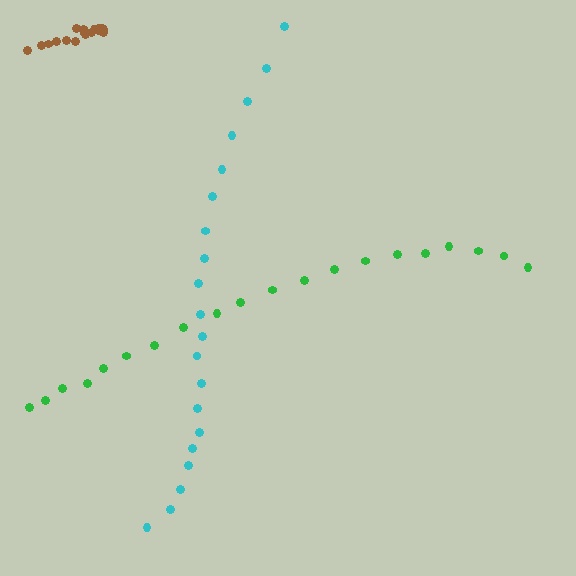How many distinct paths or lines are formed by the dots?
There are 3 distinct paths.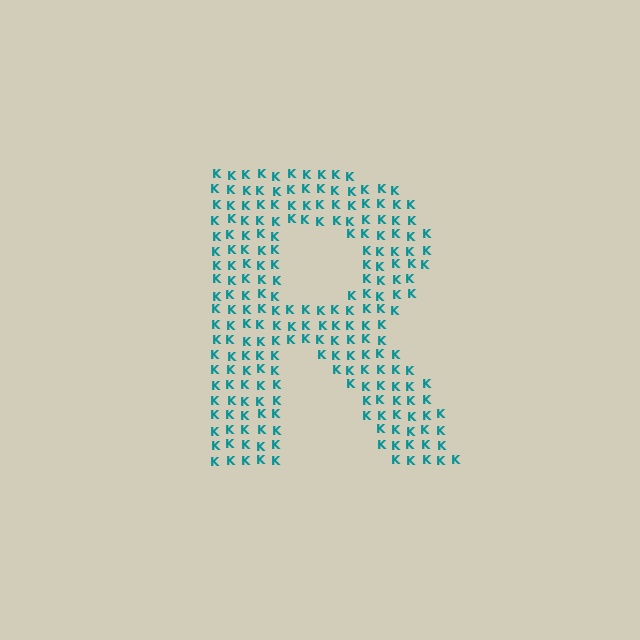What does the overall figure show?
The overall figure shows the letter R.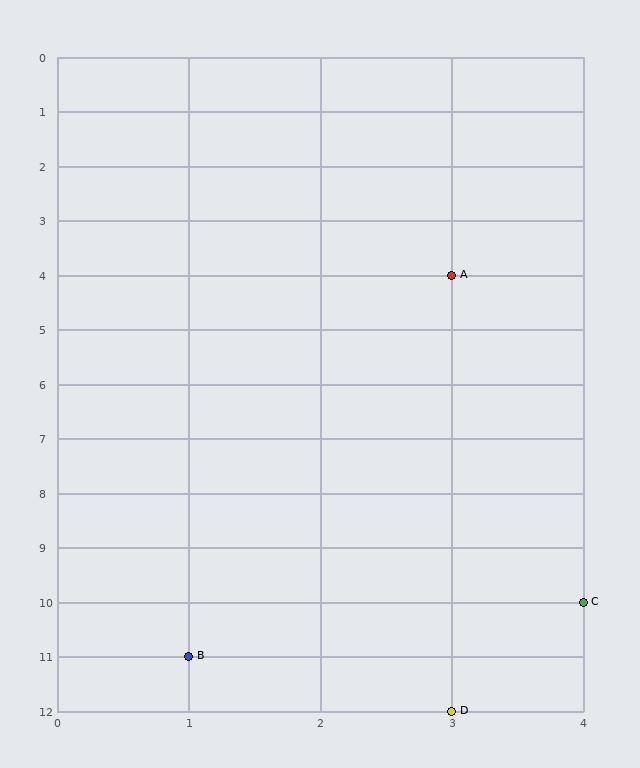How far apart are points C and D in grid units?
Points C and D are 1 column and 2 rows apart (about 2.2 grid units diagonally).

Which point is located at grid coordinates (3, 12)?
Point D is at (3, 12).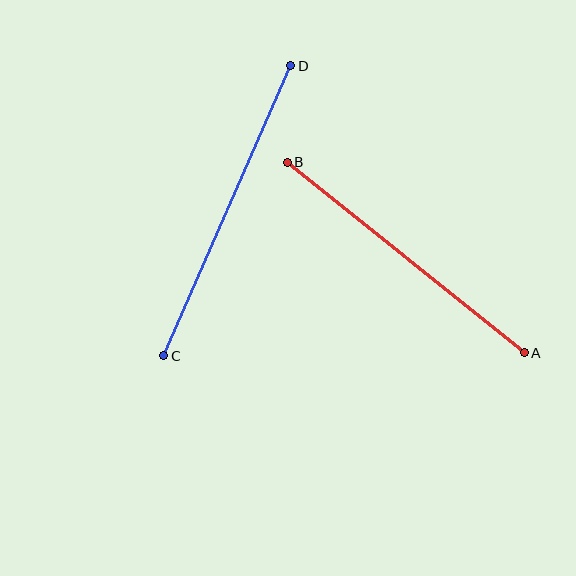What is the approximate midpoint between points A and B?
The midpoint is at approximately (406, 257) pixels.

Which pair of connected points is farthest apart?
Points C and D are farthest apart.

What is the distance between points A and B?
The distance is approximately 304 pixels.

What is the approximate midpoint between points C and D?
The midpoint is at approximately (227, 211) pixels.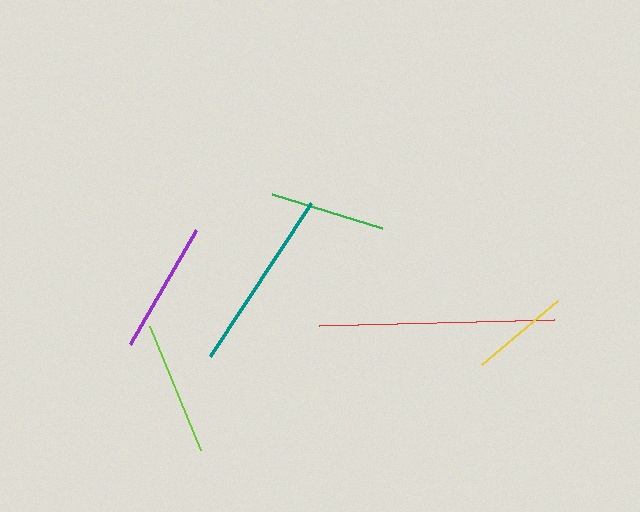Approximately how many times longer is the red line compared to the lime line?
The red line is approximately 1.8 times the length of the lime line.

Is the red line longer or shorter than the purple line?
The red line is longer than the purple line.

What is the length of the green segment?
The green segment is approximately 115 pixels long.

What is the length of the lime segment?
The lime segment is approximately 134 pixels long.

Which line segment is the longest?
The red line is the longest at approximately 235 pixels.